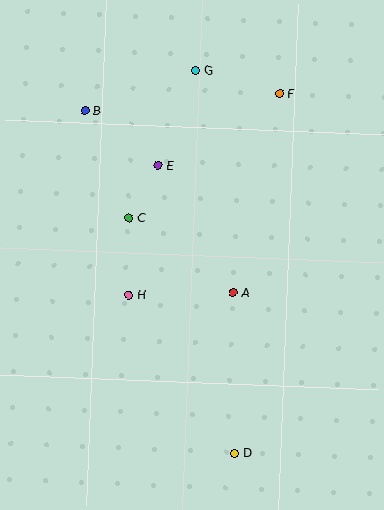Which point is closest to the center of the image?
Point A at (233, 292) is closest to the center.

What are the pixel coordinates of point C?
Point C is at (129, 218).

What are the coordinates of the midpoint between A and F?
The midpoint between A and F is at (256, 193).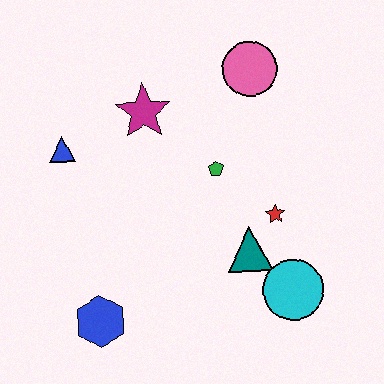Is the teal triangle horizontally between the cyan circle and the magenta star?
Yes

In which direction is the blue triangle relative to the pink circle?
The blue triangle is to the left of the pink circle.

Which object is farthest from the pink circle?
The blue hexagon is farthest from the pink circle.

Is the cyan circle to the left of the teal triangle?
No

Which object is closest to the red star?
The teal triangle is closest to the red star.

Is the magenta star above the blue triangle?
Yes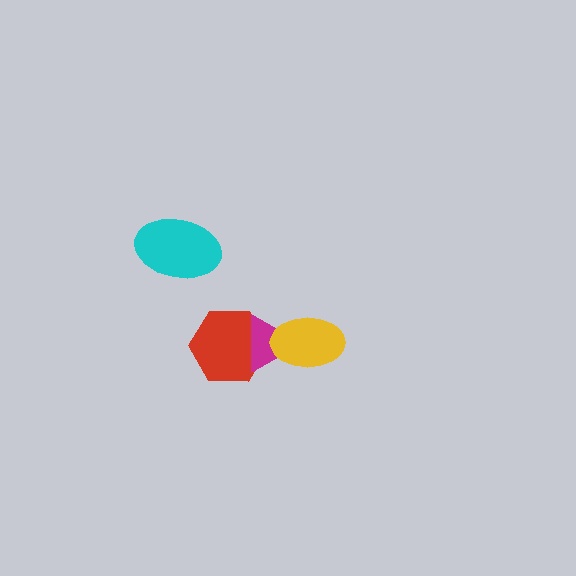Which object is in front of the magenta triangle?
The yellow ellipse is in front of the magenta triangle.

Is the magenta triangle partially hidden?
Yes, it is partially covered by another shape.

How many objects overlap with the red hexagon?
1 object overlaps with the red hexagon.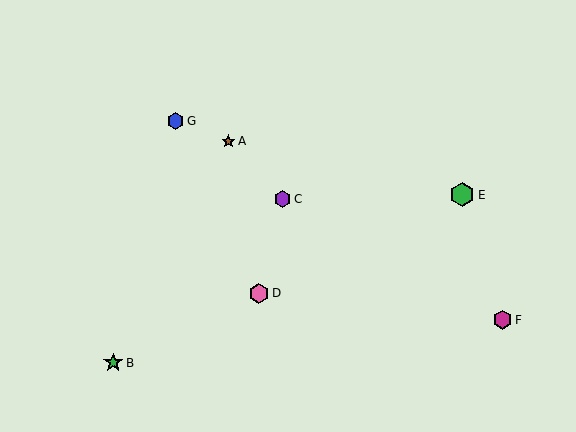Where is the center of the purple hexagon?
The center of the purple hexagon is at (282, 199).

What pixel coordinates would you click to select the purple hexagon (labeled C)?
Click at (282, 199) to select the purple hexagon C.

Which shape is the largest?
The green hexagon (labeled E) is the largest.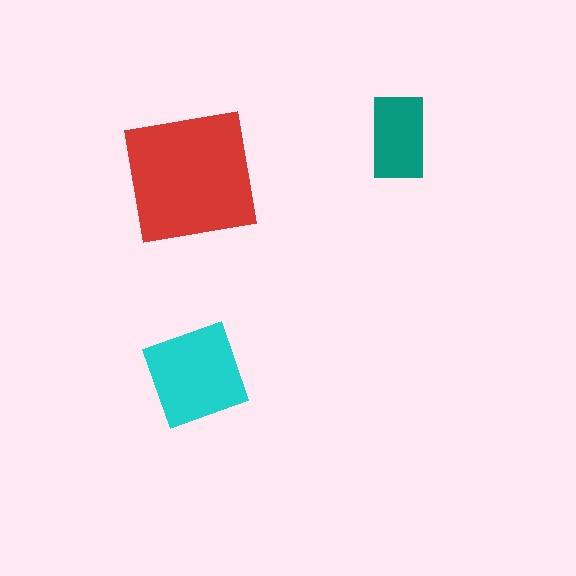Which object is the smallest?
The teal rectangle.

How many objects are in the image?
There are 3 objects in the image.